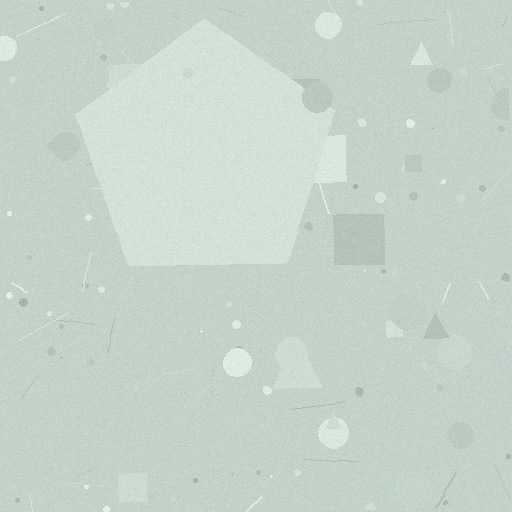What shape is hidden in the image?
A pentagon is hidden in the image.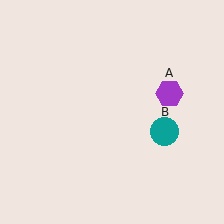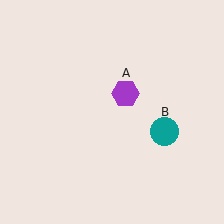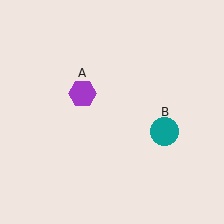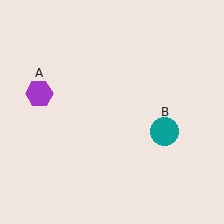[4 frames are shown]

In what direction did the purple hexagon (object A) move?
The purple hexagon (object A) moved left.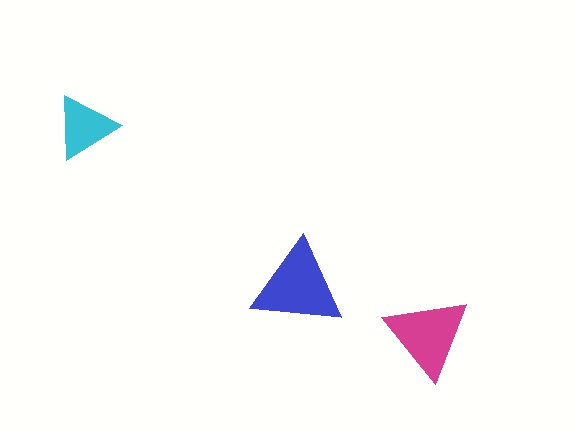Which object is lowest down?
The magenta triangle is bottommost.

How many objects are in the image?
There are 3 objects in the image.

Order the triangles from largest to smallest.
the blue one, the magenta one, the cyan one.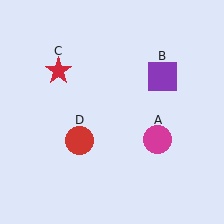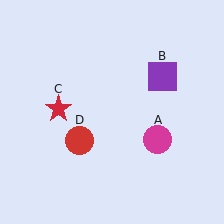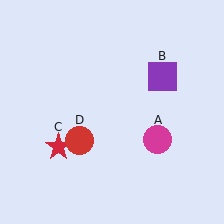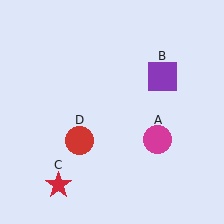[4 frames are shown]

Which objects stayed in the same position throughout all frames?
Magenta circle (object A) and purple square (object B) and red circle (object D) remained stationary.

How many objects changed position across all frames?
1 object changed position: red star (object C).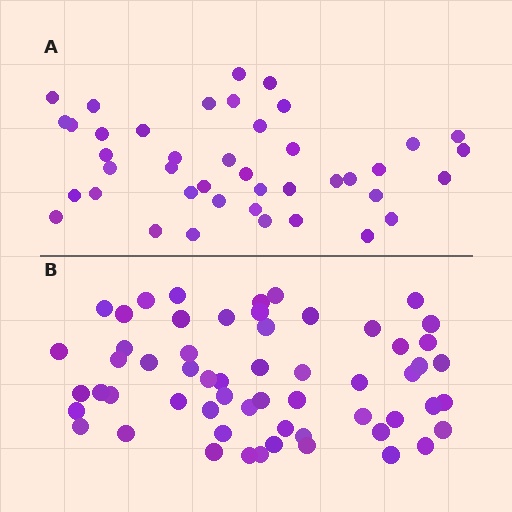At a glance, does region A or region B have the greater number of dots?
Region B (the bottom region) has more dots.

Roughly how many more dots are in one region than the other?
Region B has approximately 15 more dots than region A.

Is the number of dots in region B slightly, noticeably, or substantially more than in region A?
Region B has noticeably more, but not dramatically so. The ratio is roughly 1.4 to 1.